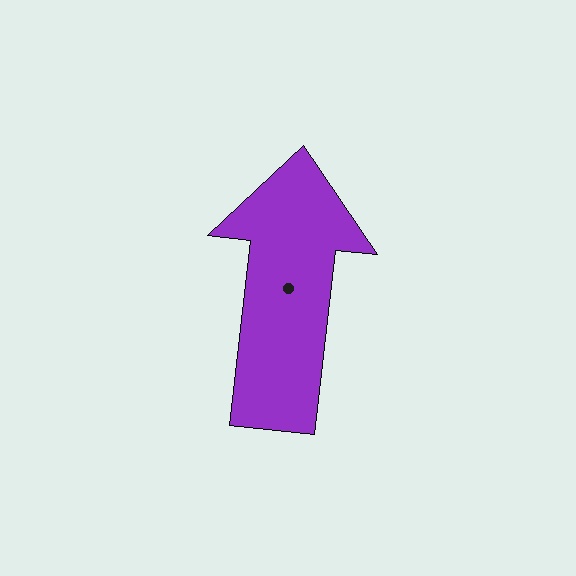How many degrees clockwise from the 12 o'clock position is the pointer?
Approximately 6 degrees.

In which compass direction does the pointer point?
North.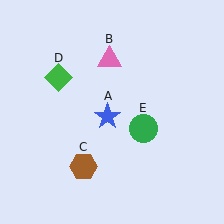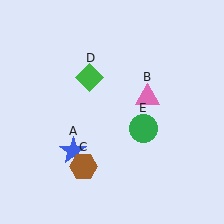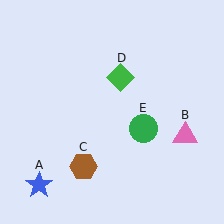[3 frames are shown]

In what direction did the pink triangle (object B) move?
The pink triangle (object B) moved down and to the right.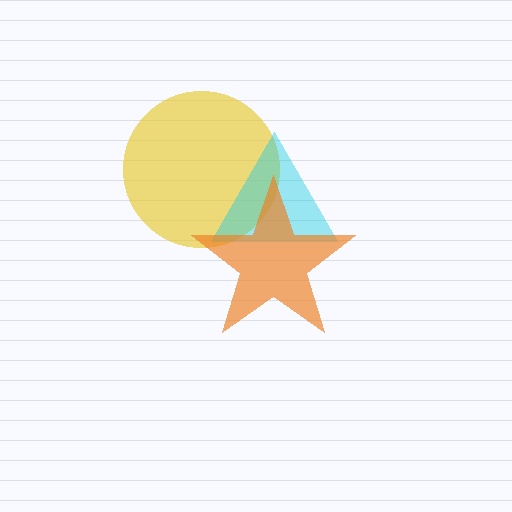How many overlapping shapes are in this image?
There are 3 overlapping shapes in the image.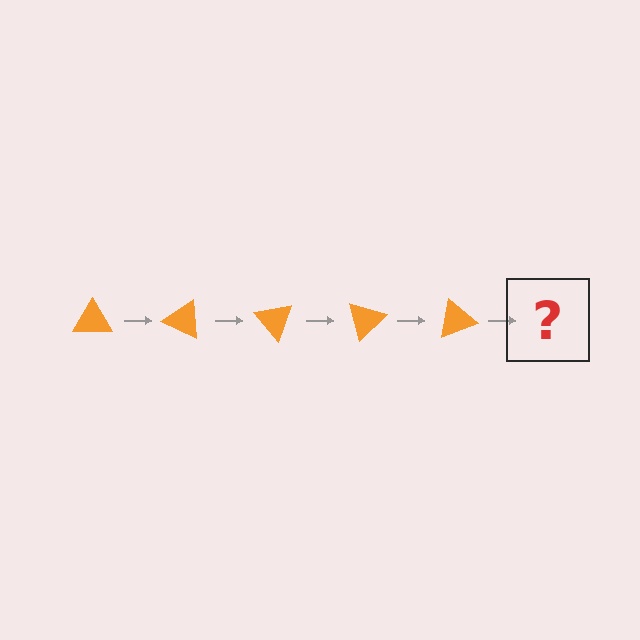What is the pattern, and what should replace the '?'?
The pattern is that the triangle rotates 25 degrees each step. The '?' should be an orange triangle rotated 125 degrees.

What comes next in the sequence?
The next element should be an orange triangle rotated 125 degrees.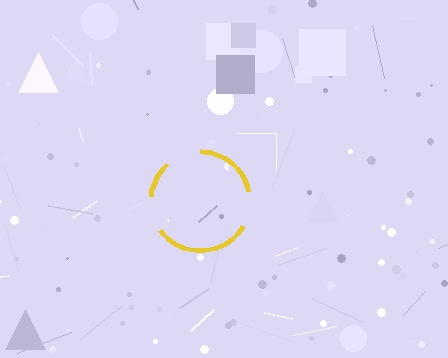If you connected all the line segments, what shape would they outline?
They would outline a circle.